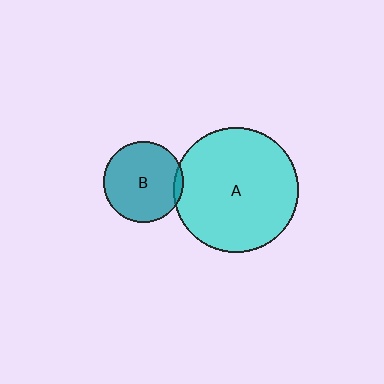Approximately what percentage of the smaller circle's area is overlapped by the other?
Approximately 5%.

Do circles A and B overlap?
Yes.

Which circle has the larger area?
Circle A (cyan).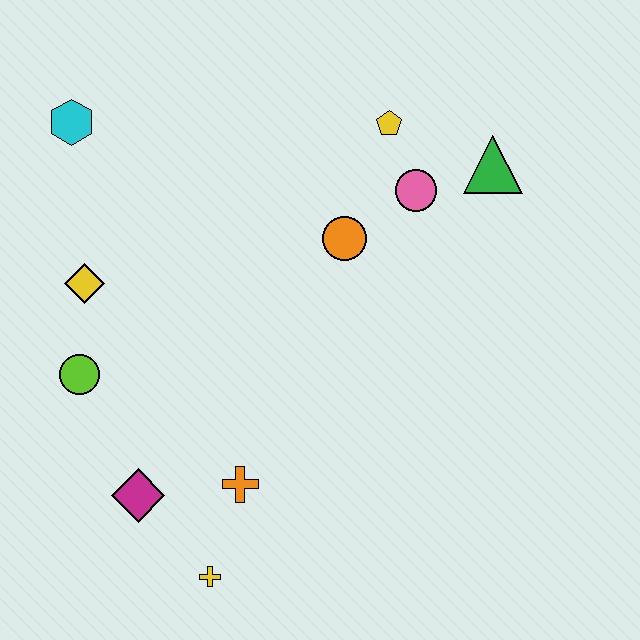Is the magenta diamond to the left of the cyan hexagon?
No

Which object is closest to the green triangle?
The pink circle is closest to the green triangle.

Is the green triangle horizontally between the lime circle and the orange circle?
No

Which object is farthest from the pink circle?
The yellow cross is farthest from the pink circle.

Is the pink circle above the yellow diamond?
Yes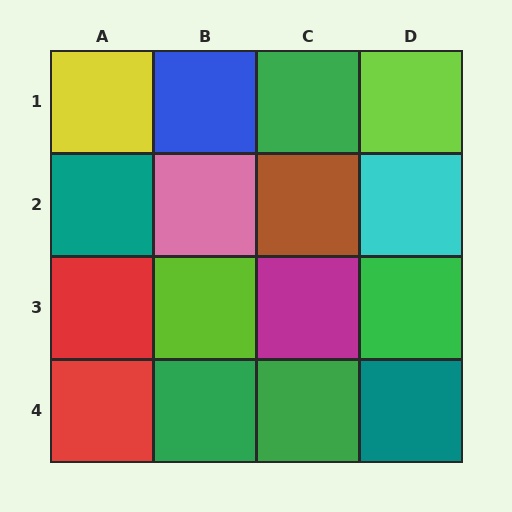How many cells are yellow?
1 cell is yellow.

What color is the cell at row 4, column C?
Green.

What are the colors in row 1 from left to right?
Yellow, blue, green, lime.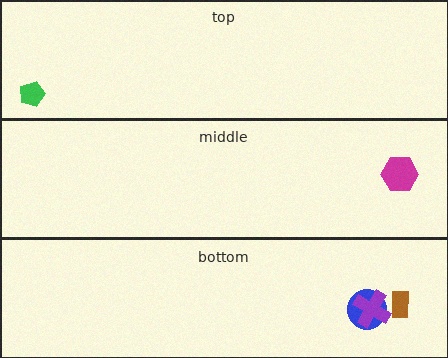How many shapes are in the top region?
1.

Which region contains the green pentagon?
The top region.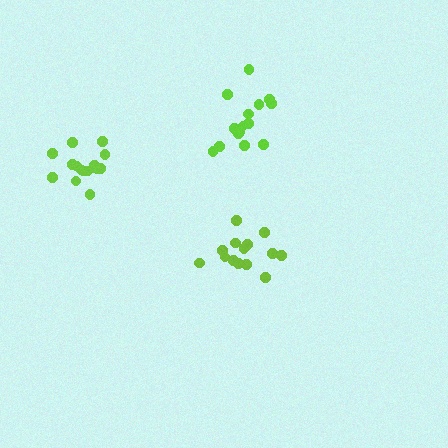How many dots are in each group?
Group 1: 16 dots, Group 2: 14 dots, Group 3: 15 dots (45 total).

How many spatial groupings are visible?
There are 3 spatial groupings.